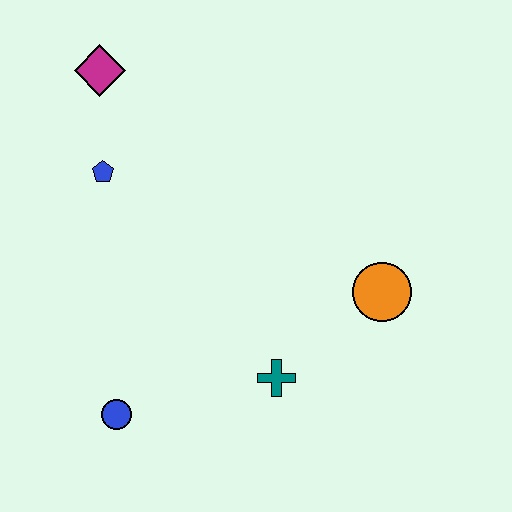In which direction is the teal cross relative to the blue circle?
The teal cross is to the right of the blue circle.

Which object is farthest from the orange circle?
The magenta diamond is farthest from the orange circle.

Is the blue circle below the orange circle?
Yes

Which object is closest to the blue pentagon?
The magenta diamond is closest to the blue pentagon.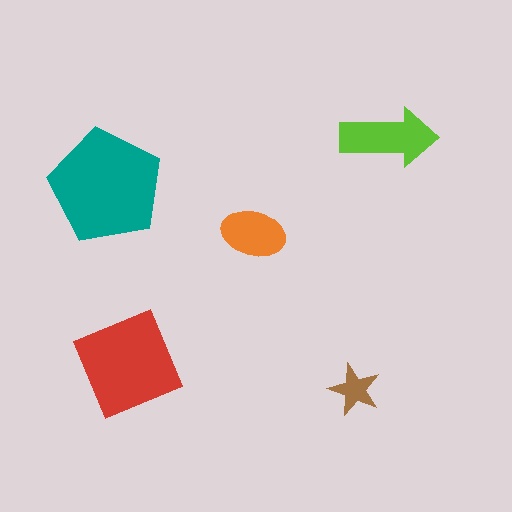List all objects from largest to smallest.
The teal pentagon, the red diamond, the lime arrow, the orange ellipse, the brown star.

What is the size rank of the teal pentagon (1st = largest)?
1st.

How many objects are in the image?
There are 5 objects in the image.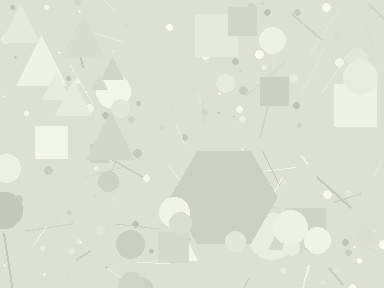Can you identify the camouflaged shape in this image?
The camouflaged shape is a hexagon.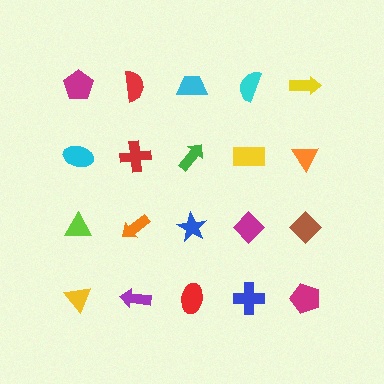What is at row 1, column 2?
A red semicircle.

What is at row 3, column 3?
A blue star.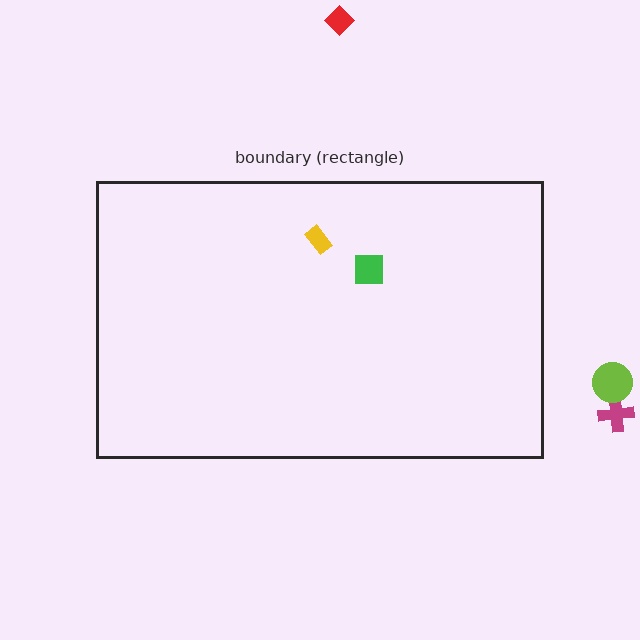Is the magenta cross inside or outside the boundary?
Outside.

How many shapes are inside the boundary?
2 inside, 3 outside.